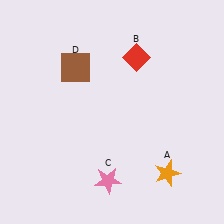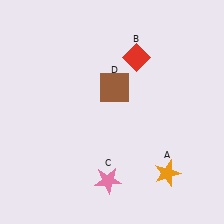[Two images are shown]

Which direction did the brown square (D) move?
The brown square (D) moved right.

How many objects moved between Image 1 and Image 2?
1 object moved between the two images.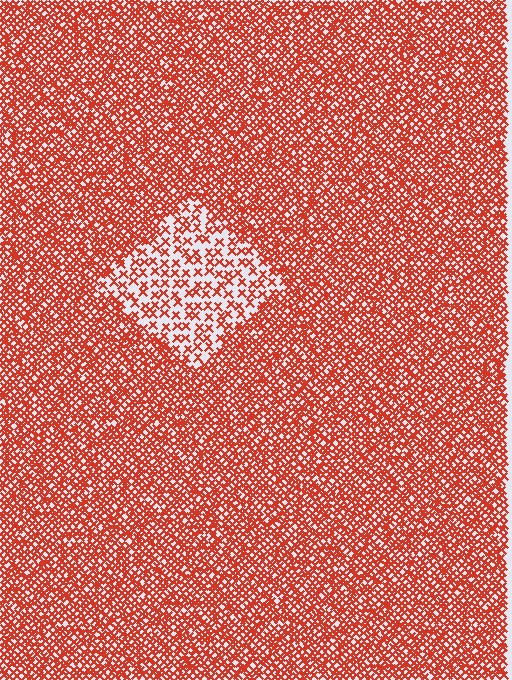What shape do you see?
I see a diamond.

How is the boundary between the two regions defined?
The boundary is defined by a change in element density (approximately 2.4x ratio). All elements are the same color, size, and shape.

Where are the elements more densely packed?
The elements are more densely packed outside the diamond boundary.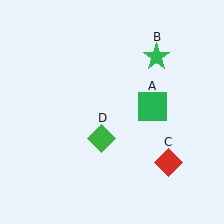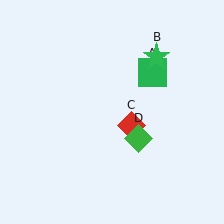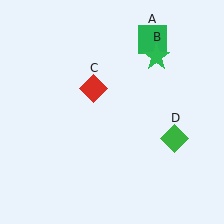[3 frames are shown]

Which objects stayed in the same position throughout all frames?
Green star (object B) remained stationary.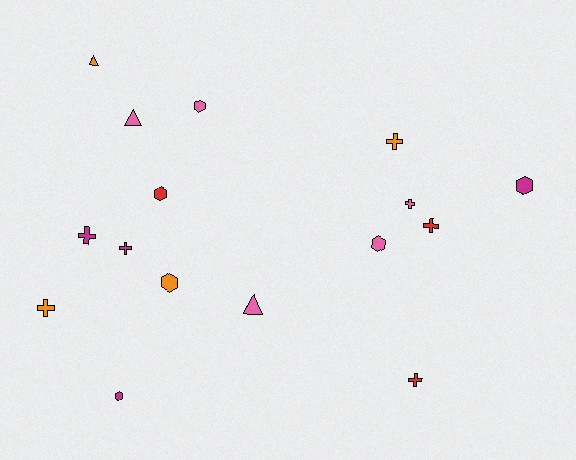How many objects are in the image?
There are 16 objects.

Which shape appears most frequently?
Cross, with 7 objects.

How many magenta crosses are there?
There are 2 magenta crosses.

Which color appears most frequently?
Pink, with 5 objects.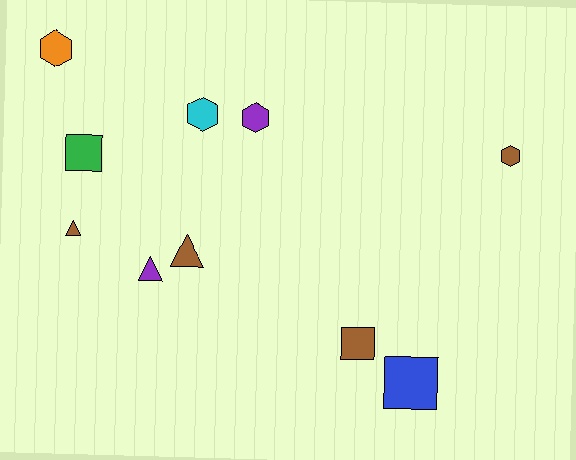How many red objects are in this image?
There are no red objects.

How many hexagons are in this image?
There are 4 hexagons.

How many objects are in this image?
There are 10 objects.